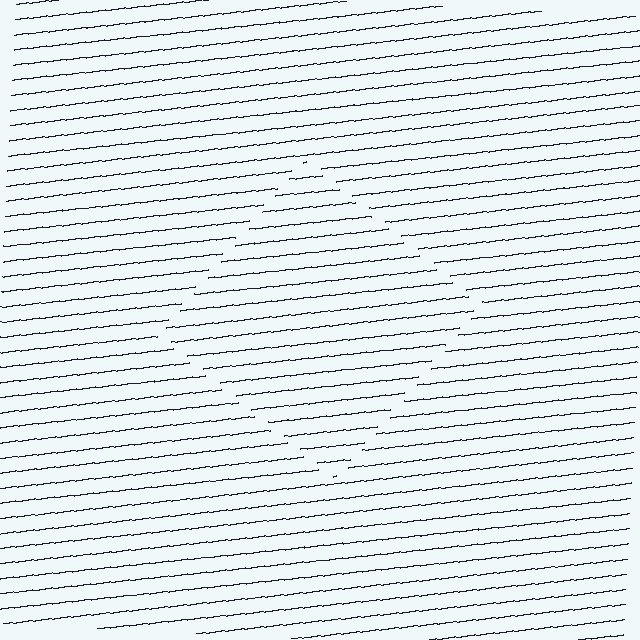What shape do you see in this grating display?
An illusory square. The interior of the shape contains the same grating, shifted by half a period — the contour is defined by the phase discontinuity where line-ends from the inner and outer gratings abut.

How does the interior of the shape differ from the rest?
The interior of the shape contains the same grating, shifted by half a period — the contour is defined by the phase discontinuity where line-ends from the inner and outer gratings abut.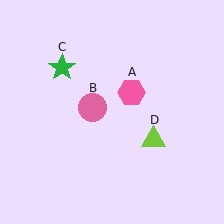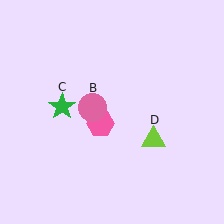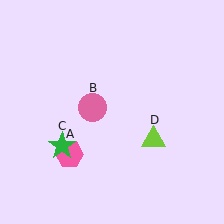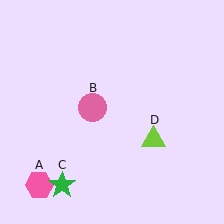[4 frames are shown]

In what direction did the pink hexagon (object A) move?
The pink hexagon (object A) moved down and to the left.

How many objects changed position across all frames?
2 objects changed position: pink hexagon (object A), green star (object C).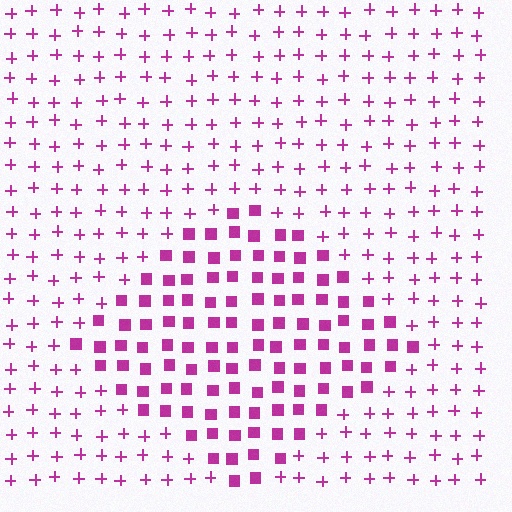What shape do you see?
I see a diamond.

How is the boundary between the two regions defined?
The boundary is defined by a change in element shape: squares inside vs. plus signs outside. All elements share the same color and spacing.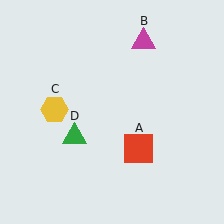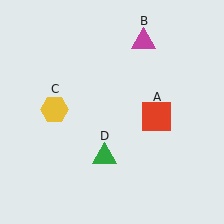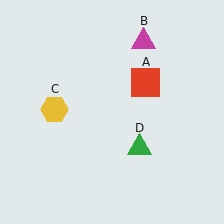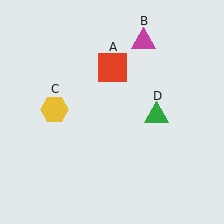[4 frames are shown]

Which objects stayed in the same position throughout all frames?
Magenta triangle (object B) and yellow hexagon (object C) remained stationary.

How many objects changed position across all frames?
2 objects changed position: red square (object A), green triangle (object D).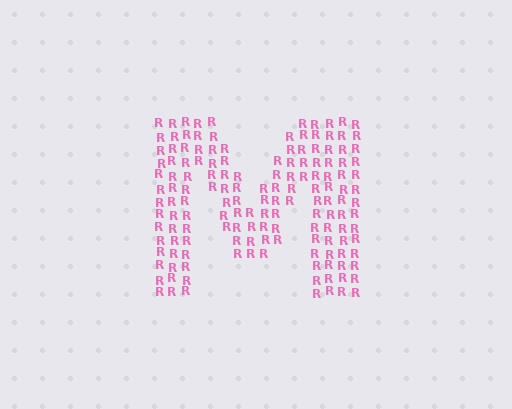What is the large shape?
The large shape is the letter M.